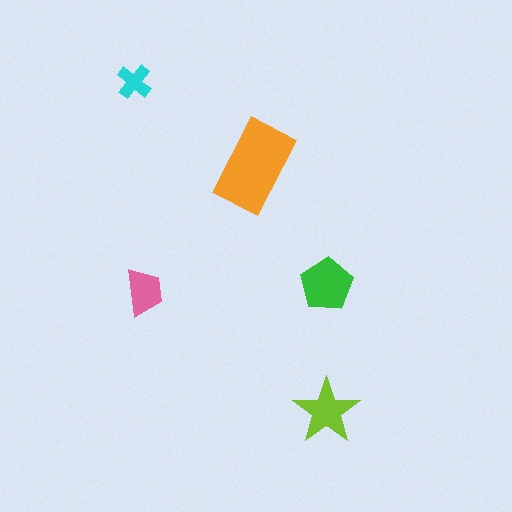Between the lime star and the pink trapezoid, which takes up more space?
The lime star.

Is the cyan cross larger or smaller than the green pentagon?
Smaller.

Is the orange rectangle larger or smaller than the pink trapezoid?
Larger.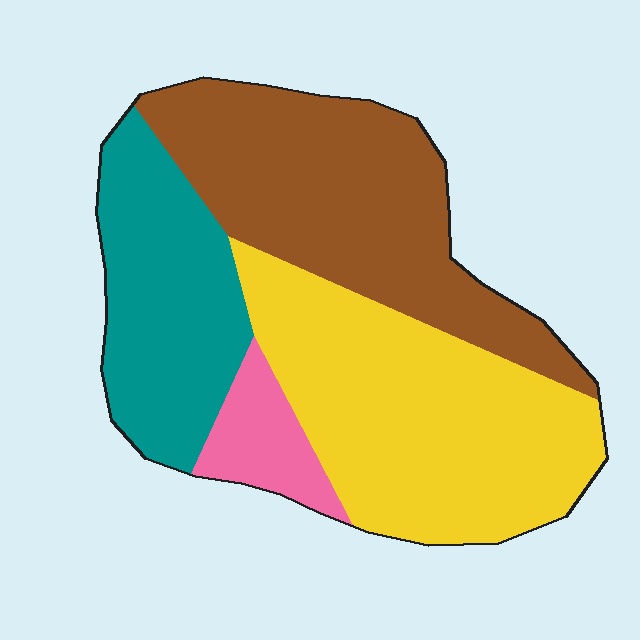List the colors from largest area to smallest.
From largest to smallest: yellow, brown, teal, pink.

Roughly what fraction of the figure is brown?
Brown takes up about one third (1/3) of the figure.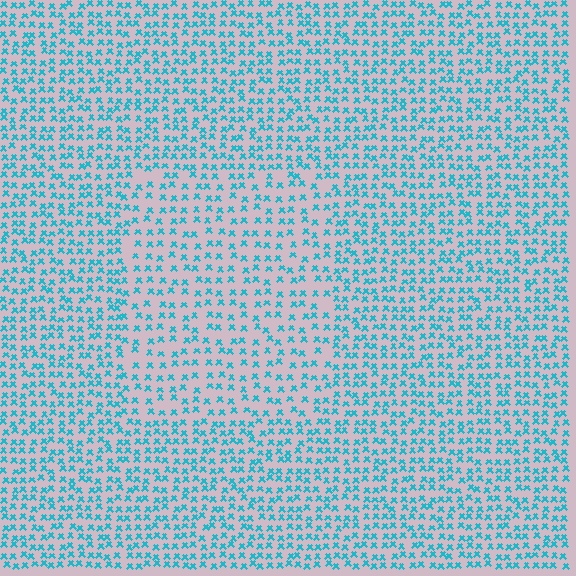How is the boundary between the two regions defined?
The boundary is defined by a change in element density (approximately 1.6x ratio). All elements are the same color, size, and shape.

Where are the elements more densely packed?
The elements are more densely packed outside the rectangle boundary.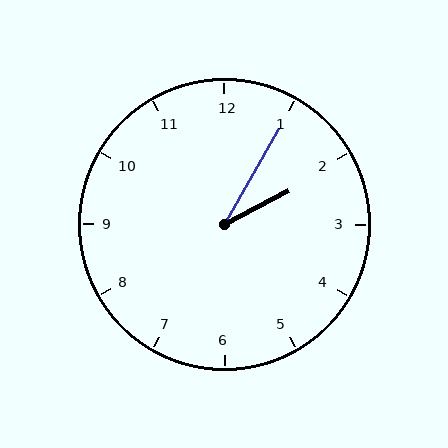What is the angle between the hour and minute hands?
Approximately 32 degrees.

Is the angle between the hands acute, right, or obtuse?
It is acute.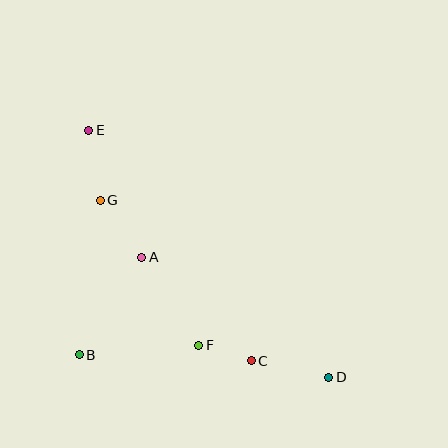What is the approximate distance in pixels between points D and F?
The distance between D and F is approximately 134 pixels.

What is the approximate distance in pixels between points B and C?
The distance between B and C is approximately 172 pixels.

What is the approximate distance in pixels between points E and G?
The distance between E and G is approximately 71 pixels.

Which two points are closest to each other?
Points C and F are closest to each other.